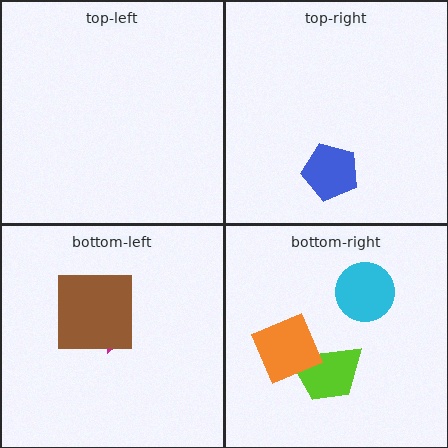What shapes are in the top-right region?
The blue pentagon.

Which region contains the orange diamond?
The bottom-right region.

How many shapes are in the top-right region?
1.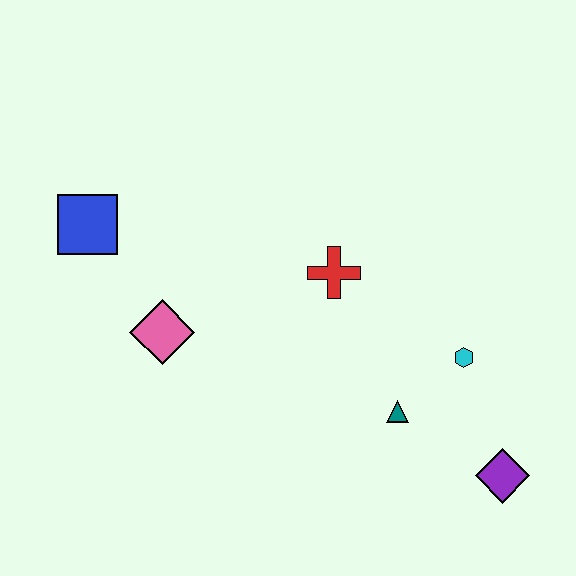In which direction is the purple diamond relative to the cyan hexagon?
The purple diamond is below the cyan hexagon.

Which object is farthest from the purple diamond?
The blue square is farthest from the purple diamond.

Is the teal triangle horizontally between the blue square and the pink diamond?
No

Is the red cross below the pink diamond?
No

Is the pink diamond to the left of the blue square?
No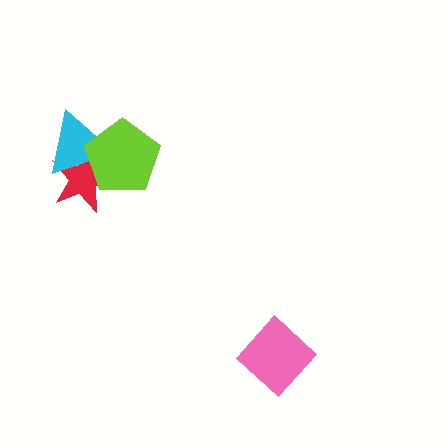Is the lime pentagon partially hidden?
No, no other shape covers it.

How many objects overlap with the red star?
2 objects overlap with the red star.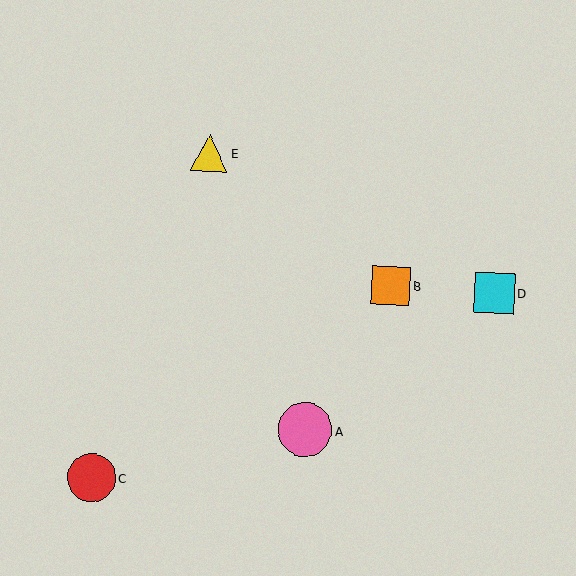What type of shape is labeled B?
Shape B is an orange square.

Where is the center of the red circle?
The center of the red circle is at (92, 478).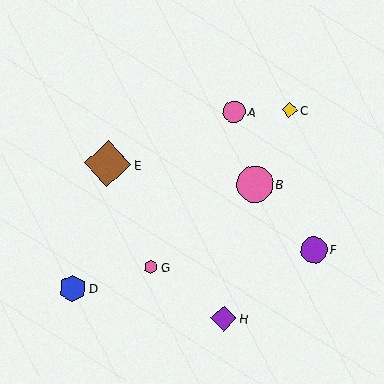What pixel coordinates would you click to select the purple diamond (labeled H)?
Click at (223, 318) to select the purple diamond H.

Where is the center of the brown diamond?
The center of the brown diamond is at (108, 164).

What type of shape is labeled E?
Shape E is a brown diamond.